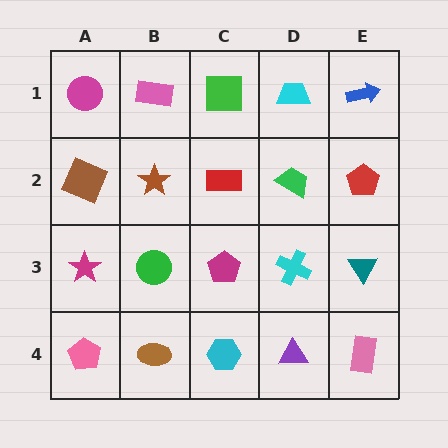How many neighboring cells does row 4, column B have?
3.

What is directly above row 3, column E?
A red pentagon.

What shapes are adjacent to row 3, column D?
A green trapezoid (row 2, column D), a purple triangle (row 4, column D), a magenta pentagon (row 3, column C), a teal triangle (row 3, column E).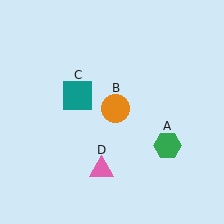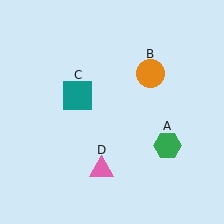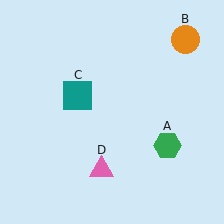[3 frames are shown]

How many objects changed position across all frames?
1 object changed position: orange circle (object B).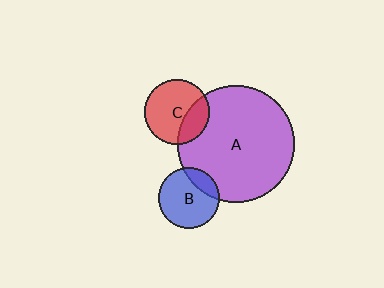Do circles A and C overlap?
Yes.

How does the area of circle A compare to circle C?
Approximately 3.2 times.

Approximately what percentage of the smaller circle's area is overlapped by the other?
Approximately 30%.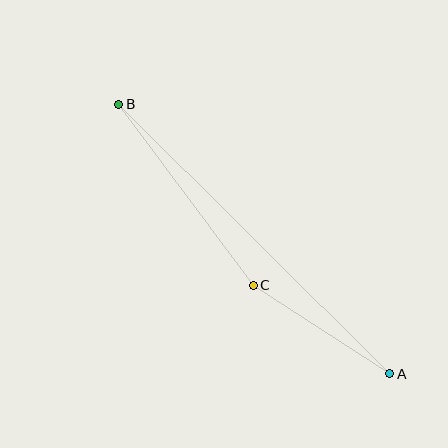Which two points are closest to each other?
Points A and C are closest to each other.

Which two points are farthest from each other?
Points A and B are farthest from each other.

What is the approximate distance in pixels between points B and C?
The distance between B and C is approximately 226 pixels.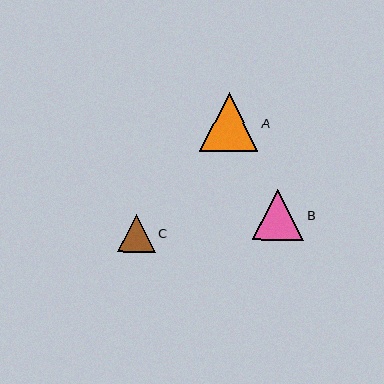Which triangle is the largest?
Triangle A is the largest with a size of approximately 59 pixels.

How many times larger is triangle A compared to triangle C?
Triangle A is approximately 1.6 times the size of triangle C.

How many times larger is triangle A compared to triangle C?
Triangle A is approximately 1.6 times the size of triangle C.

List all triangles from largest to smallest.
From largest to smallest: A, B, C.